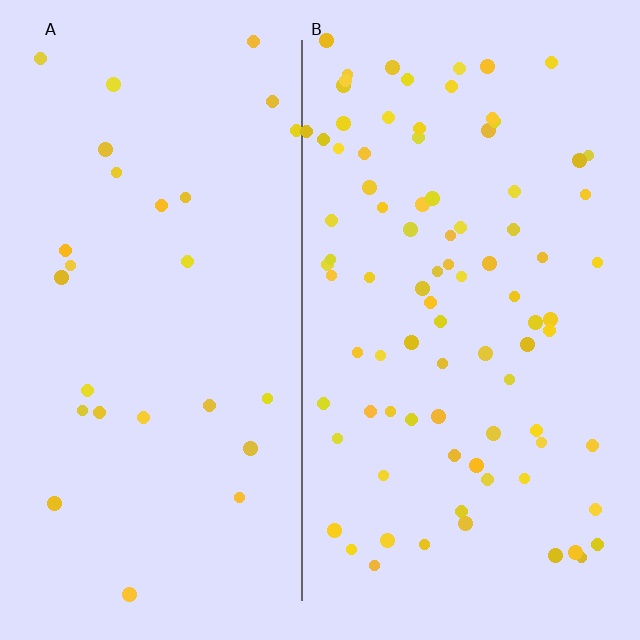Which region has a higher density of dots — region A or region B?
B (the right).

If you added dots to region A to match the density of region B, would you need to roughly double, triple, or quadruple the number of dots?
Approximately triple.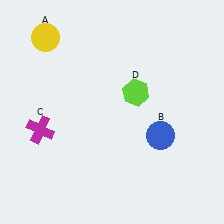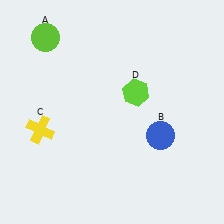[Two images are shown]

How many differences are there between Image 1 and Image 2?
There are 2 differences between the two images.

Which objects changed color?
A changed from yellow to lime. C changed from magenta to yellow.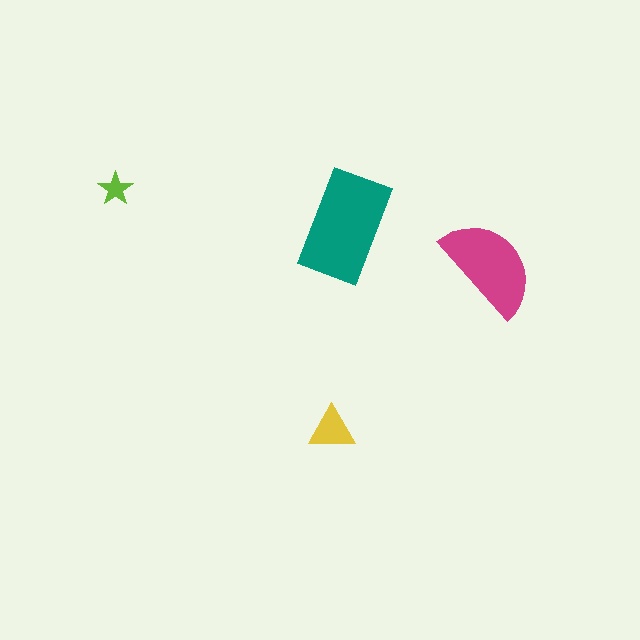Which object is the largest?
The teal rectangle.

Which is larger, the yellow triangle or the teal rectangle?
The teal rectangle.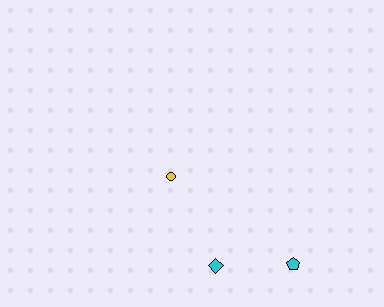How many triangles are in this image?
There are no triangles.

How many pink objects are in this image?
There are no pink objects.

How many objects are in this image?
There are 3 objects.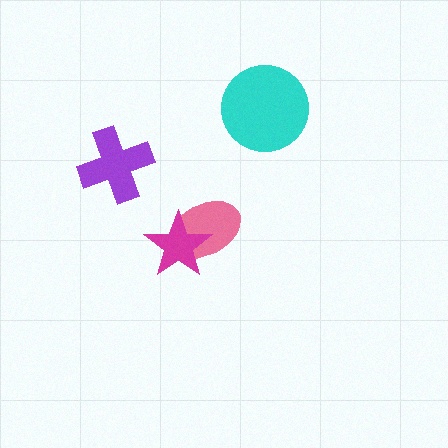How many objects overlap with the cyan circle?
0 objects overlap with the cyan circle.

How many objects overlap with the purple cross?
0 objects overlap with the purple cross.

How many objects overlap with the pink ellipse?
1 object overlaps with the pink ellipse.